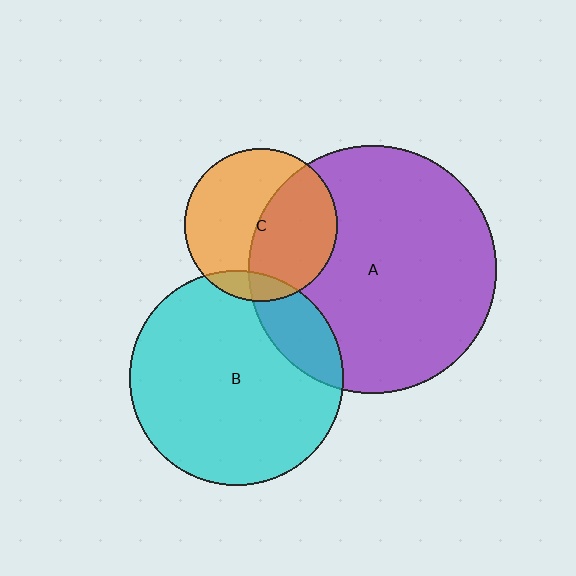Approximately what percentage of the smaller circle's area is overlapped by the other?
Approximately 15%.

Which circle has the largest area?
Circle A (purple).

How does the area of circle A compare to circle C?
Approximately 2.6 times.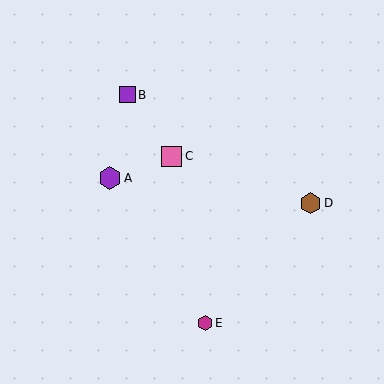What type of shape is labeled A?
Shape A is a purple hexagon.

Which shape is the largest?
The purple hexagon (labeled A) is the largest.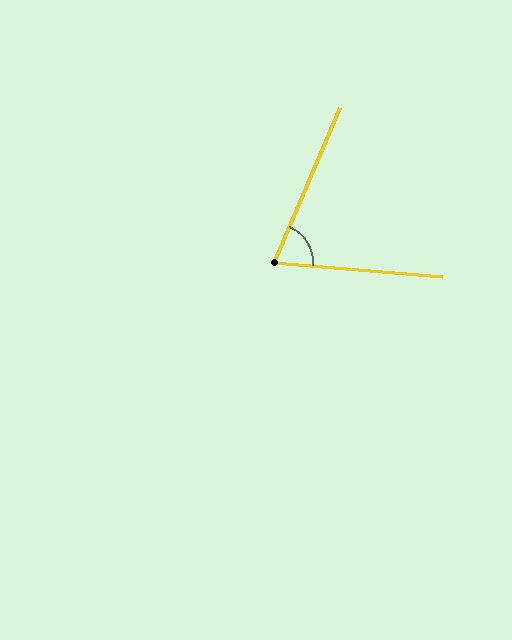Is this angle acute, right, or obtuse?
It is acute.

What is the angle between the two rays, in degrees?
Approximately 72 degrees.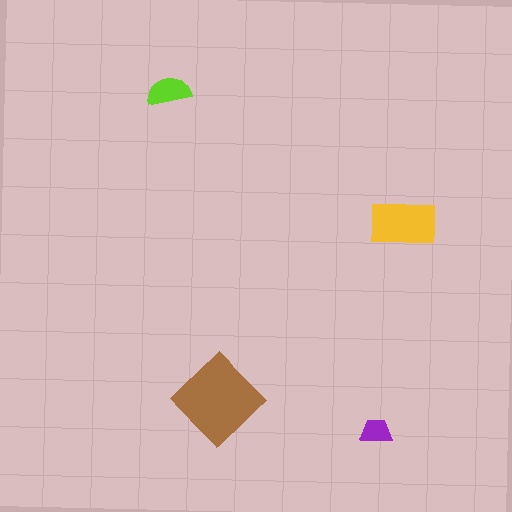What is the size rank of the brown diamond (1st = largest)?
1st.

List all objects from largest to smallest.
The brown diamond, the yellow rectangle, the lime semicircle, the purple trapezoid.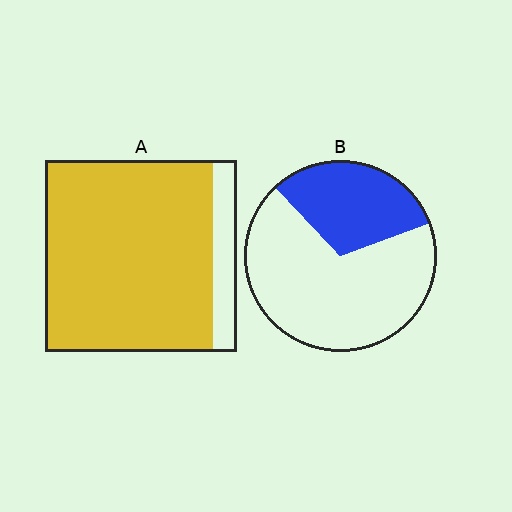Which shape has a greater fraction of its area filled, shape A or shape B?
Shape A.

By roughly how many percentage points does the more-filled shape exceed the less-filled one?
By roughly 55 percentage points (A over B).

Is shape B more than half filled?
No.